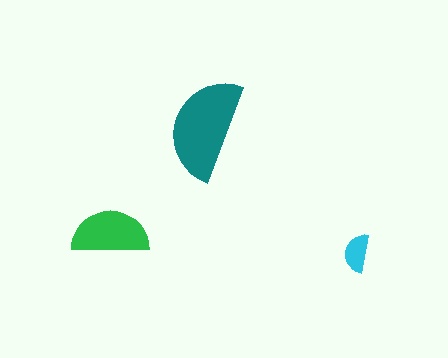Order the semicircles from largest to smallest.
the teal one, the green one, the cyan one.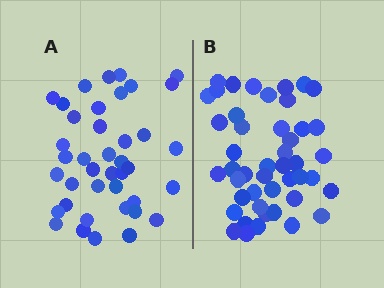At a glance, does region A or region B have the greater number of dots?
Region B (the right region) has more dots.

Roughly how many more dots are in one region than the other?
Region B has about 6 more dots than region A.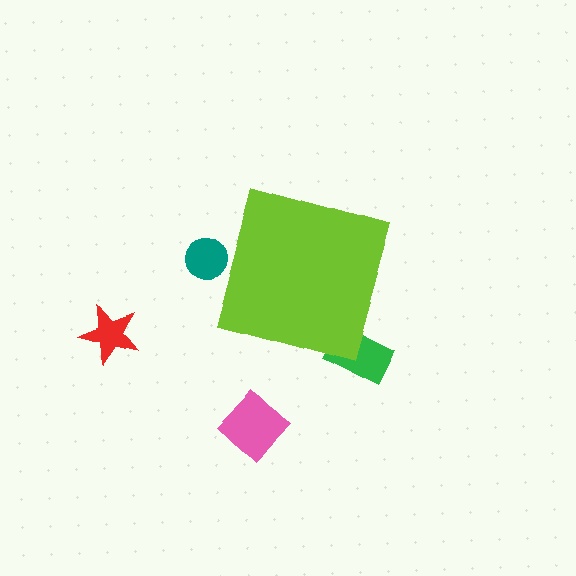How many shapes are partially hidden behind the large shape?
2 shapes are partially hidden.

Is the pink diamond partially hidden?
No, the pink diamond is fully visible.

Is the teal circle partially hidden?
Yes, the teal circle is partially hidden behind the lime diamond.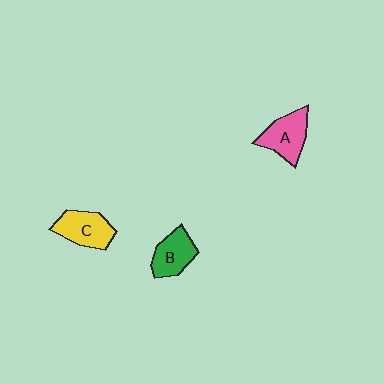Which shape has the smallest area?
Shape B (green).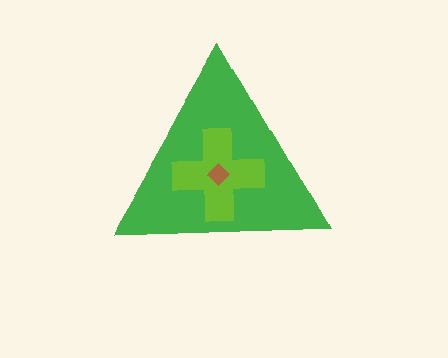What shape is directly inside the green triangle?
The lime cross.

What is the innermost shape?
The brown diamond.